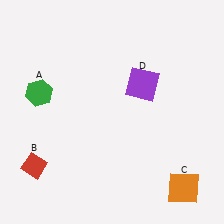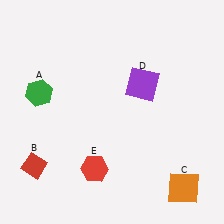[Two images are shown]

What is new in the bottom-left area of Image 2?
A red hexagon (E) was added in the bottom-left area of Image 2.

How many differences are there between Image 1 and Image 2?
There is 1 difference between the two images.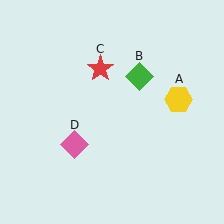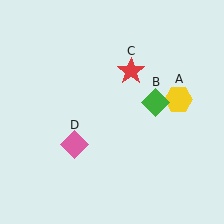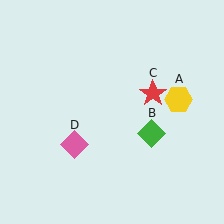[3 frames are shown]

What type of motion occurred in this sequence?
The green diamond (object B), red star (object C) rotated clockwise around the center of the scene.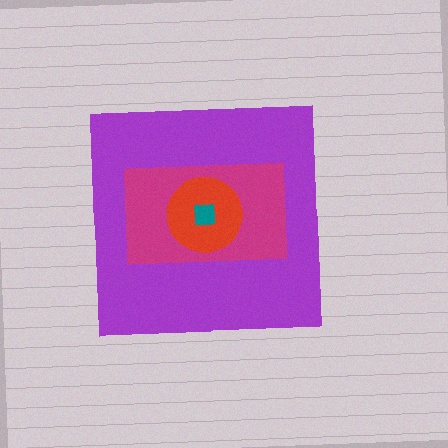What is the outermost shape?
The purple square.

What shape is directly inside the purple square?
The magenta rectangle.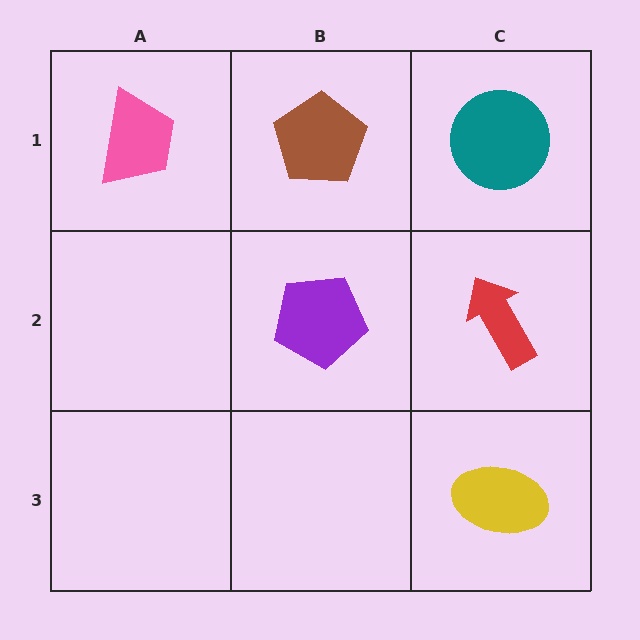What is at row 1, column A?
A pink trapezoid.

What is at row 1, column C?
A teal circle.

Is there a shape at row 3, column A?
No, that cell is empty.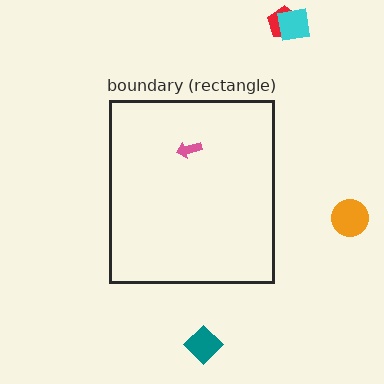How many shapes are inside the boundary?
1 inside, 4 outside.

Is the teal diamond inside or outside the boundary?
Outside.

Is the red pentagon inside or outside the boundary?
Outside.